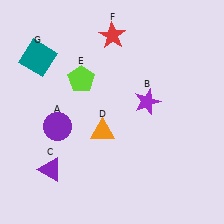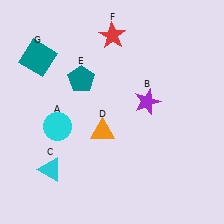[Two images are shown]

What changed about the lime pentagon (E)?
In Image 1, E is lime. In Image 2, it changed to teal.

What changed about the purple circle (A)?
In Image 1, A is purple. In Image 2, it changed to cyan.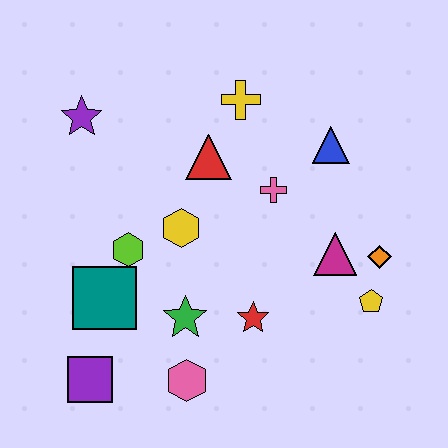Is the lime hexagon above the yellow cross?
No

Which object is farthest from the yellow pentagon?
The purple star is farthest from the yellow pentagon.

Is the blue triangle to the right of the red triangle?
Yes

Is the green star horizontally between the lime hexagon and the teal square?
No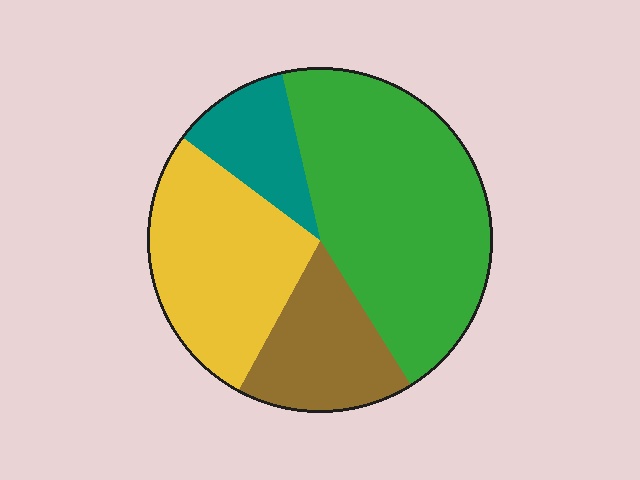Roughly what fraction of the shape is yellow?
Yellow takes up between a sixth and a third of the shape.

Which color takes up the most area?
Green, at roughly 45%.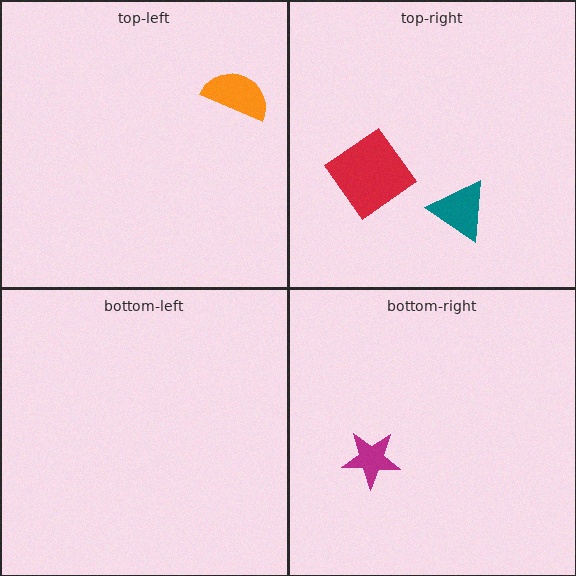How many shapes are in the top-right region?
2.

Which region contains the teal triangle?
The top-right region.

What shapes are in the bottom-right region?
The magenta star.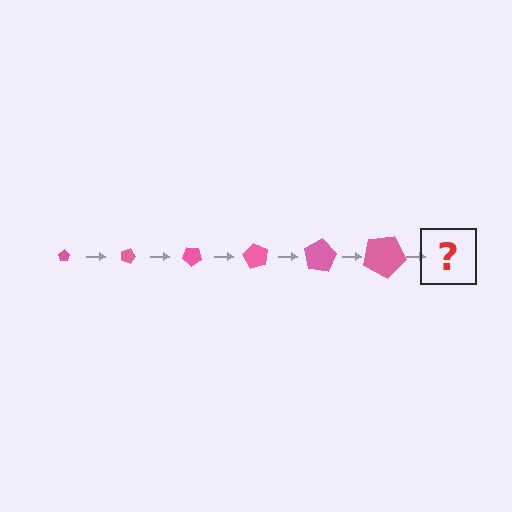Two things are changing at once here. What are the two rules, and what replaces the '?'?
The two rules are that the pentagon grows larger each step and it rotates 20 degrees each step. The '?' should be a pentagon, larger than the previous one and rotated 120 degrees from the start.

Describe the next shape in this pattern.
It should be a pentagon, larger than the previous one and rotated 120 degrees from the start.